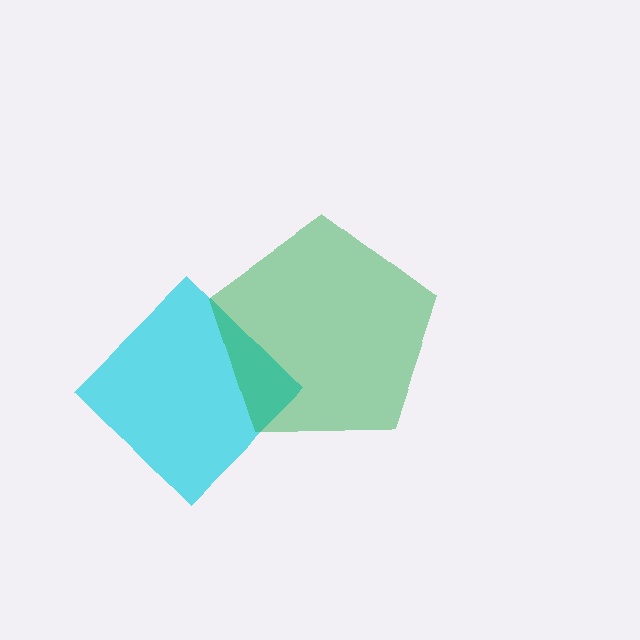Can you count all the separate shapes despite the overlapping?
Yes, there are 2 separate shapes.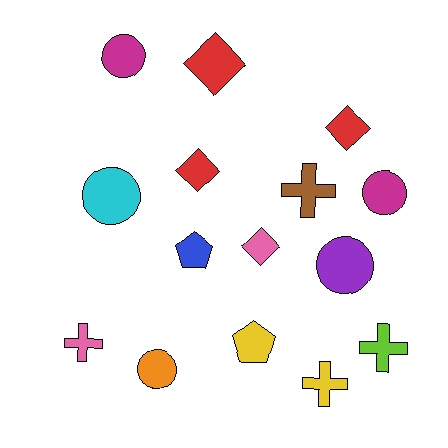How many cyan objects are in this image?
There is 1 cyan object.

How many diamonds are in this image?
There are 4 diamonds.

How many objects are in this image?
There are 15 objects.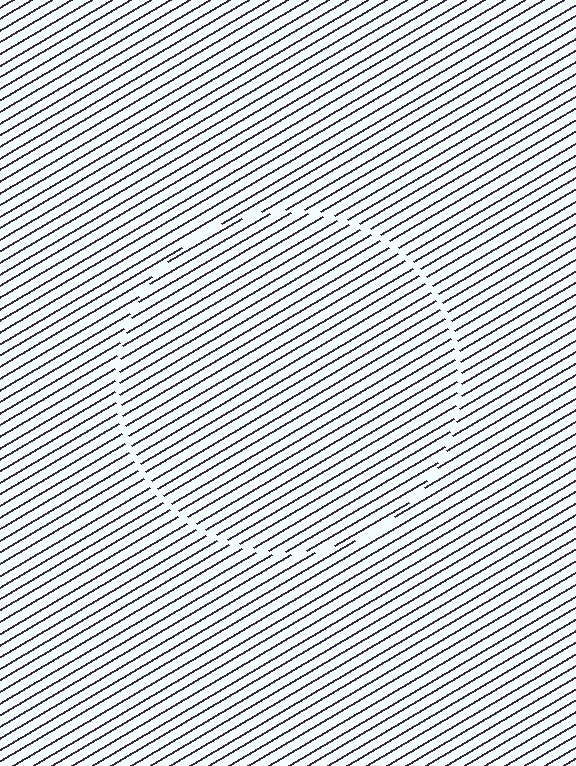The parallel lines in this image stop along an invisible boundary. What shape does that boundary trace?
An illusory circle. The interior of the shape contains the same grating, shifted by half a period — the contour is defined by the phase discontinuity where line-ends from the inner and outer gratings abut.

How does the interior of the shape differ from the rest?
The interior of the shape contains the same grating, shifted by half a period — the contour is defined by the phase discontinuity where line-ends from the inner and outer gratings abut.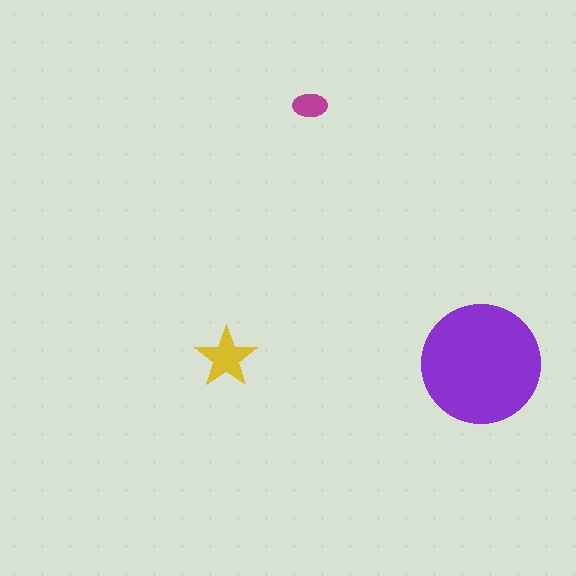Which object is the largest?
The purple circle.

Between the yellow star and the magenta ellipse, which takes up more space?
The yellow star.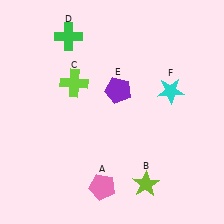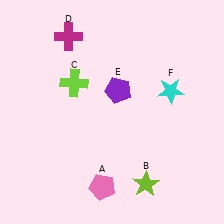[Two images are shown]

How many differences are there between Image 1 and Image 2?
There is 1 difference between the two images.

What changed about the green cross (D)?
In Image 1, D is green. In Image 2, it changed to magenta.